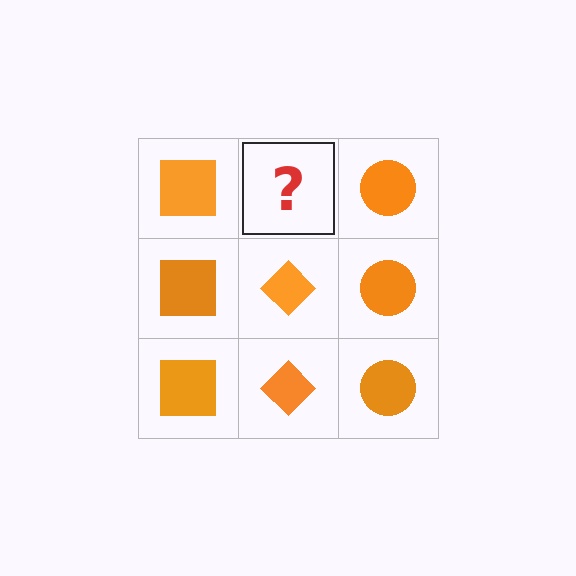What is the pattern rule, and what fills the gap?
The rule is that each column has a consistent shape. The gap should be filled with an orange diamond.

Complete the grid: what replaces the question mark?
The question mark should be replaced with an orange diamond.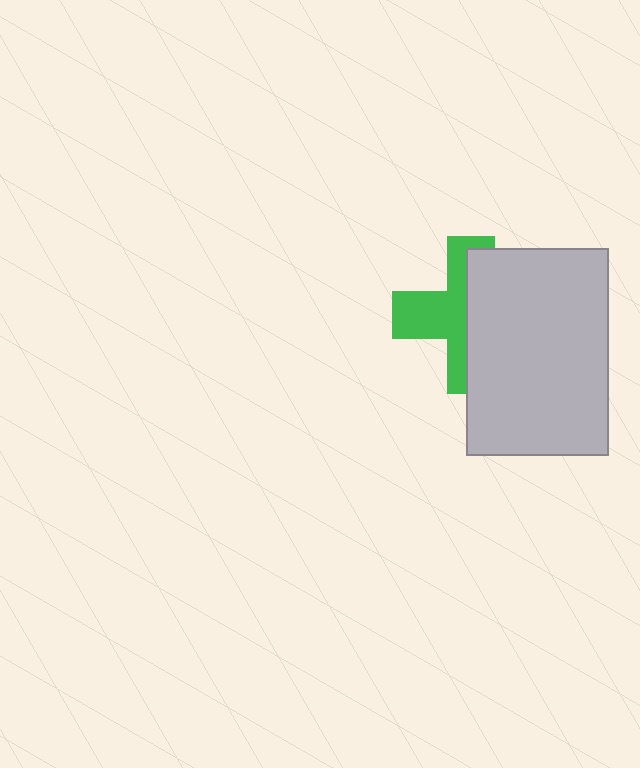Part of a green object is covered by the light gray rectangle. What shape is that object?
It is a cross.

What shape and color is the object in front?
The object in front is a light gray rectangle.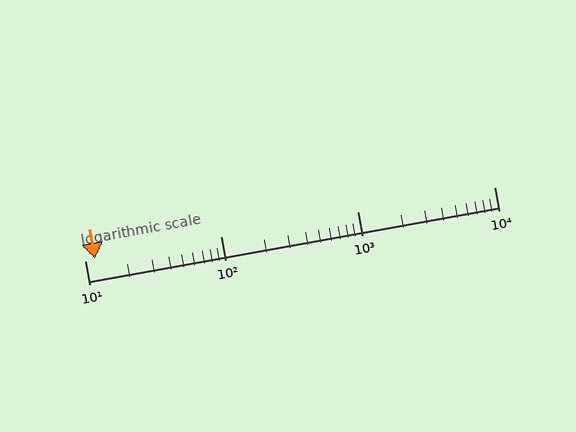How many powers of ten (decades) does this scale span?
The scale spans 3 decades, from 10 to 10000.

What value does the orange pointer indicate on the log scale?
The pointer indicates approximately 12.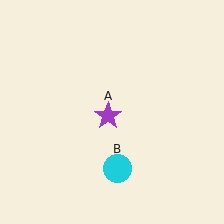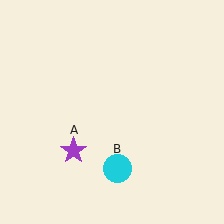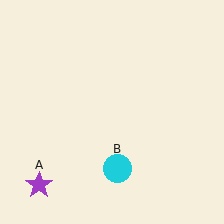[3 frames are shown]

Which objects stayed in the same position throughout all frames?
Cyan circle (object B) remained stationary.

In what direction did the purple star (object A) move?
The purple star (object A) moved down and to the left.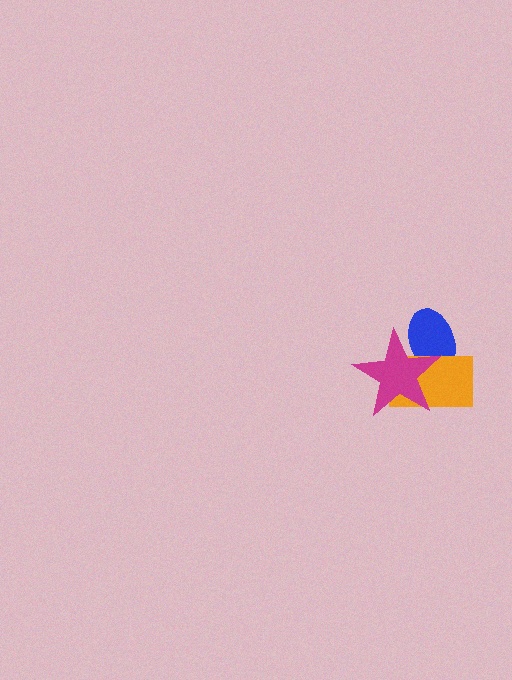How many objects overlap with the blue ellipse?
2 objects overlap with the blue ellipse.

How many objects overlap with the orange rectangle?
2 objects overlap with the orange rectangle.